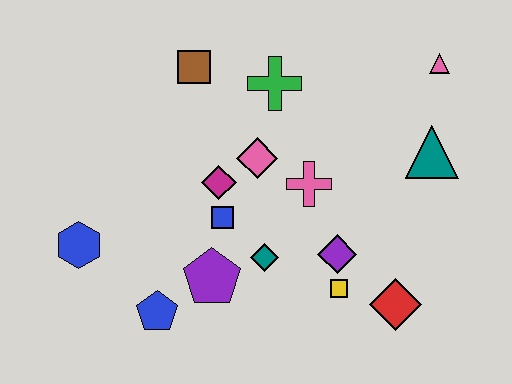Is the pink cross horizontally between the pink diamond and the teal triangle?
Yes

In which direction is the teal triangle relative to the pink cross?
The teal triangle is to the right of the pink cross.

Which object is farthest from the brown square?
The red diamond is farthest from the brown square.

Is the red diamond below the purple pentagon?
Yes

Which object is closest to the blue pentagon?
The purple pentagon is closest to the blue pentagon.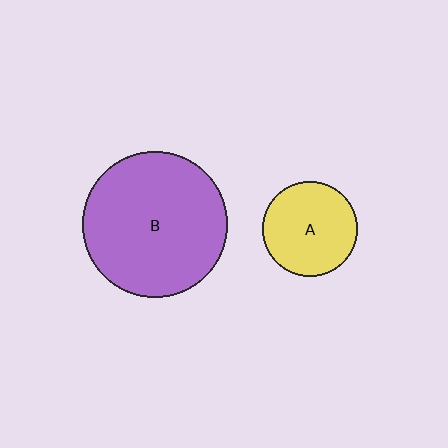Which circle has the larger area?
Circle B (purple).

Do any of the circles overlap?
No, none of the circles overlap.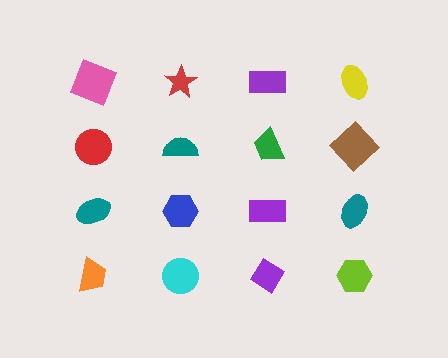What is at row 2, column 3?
A green trapezoid.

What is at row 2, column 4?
A brown diamond.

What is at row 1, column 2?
A red star.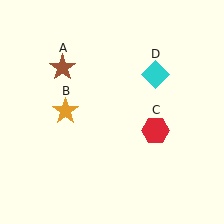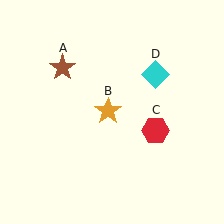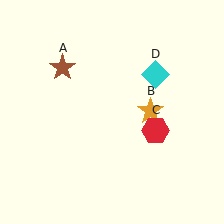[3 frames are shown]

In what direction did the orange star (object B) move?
The orange star (object B) moved right.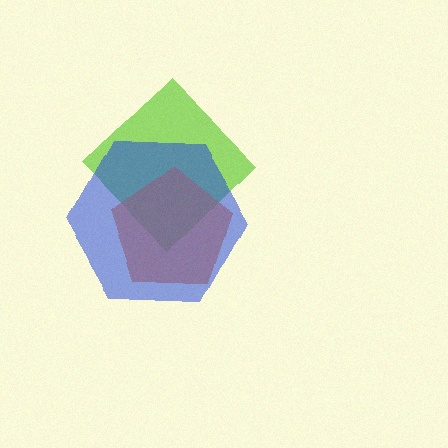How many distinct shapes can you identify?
There are 3 distinct shapes: a lime diamond, an orange pentagon, a blue hexagon.